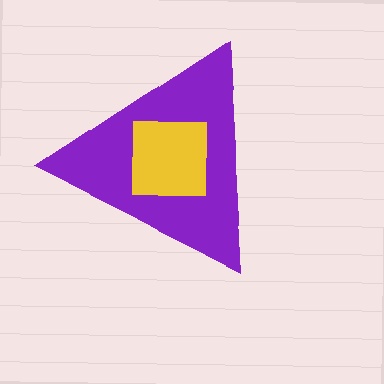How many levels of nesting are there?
2.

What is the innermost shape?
The yellow square.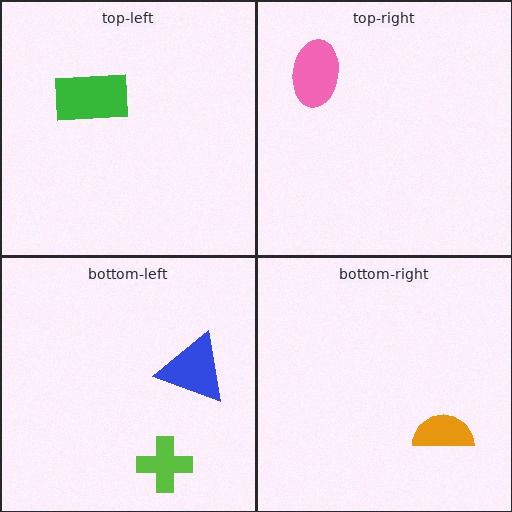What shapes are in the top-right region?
The pink ellipse.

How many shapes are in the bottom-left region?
2.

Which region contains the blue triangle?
The bottom-left region.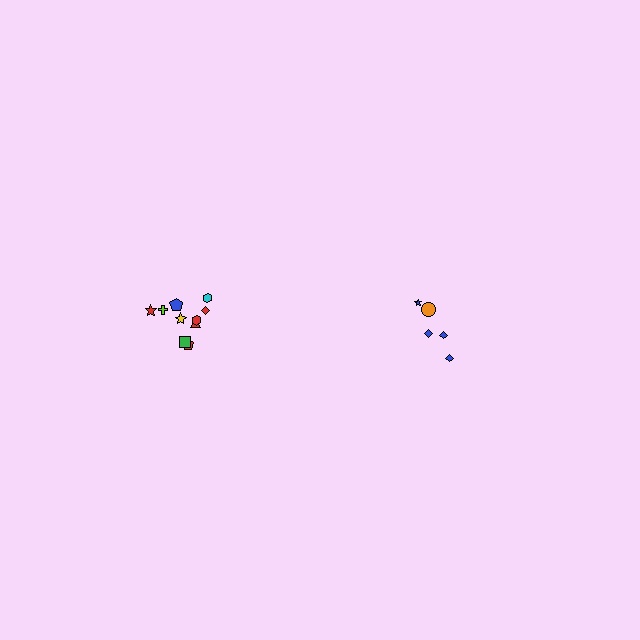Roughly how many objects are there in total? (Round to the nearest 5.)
Roughly 15 objects in total.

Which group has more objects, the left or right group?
The left group.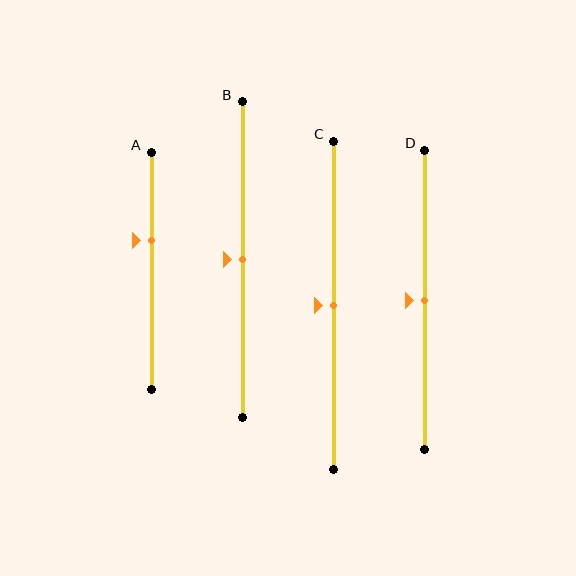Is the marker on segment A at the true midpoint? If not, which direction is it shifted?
No, the marker on segment A is shifted upward by about 13% of the segment length.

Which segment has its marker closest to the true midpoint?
Segment B has its marker closest to the true midpoint.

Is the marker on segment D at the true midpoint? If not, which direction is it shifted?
Yes, the marker on segment D is at the true midpoint.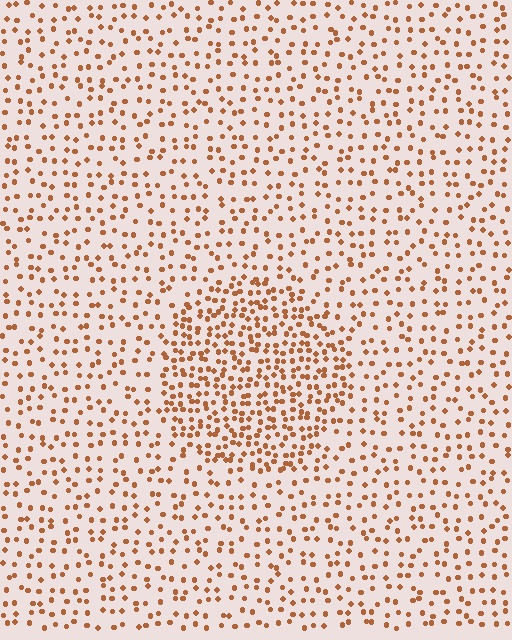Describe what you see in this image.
The image contains small brown elements arranged at two different densities. A circle-shaped region is visible where the elements are more densely packed than the surrounding area.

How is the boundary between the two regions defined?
The boundary is defined by a change in element density (approximately 2.0x ratio). All elements are the same color, size, and shape.